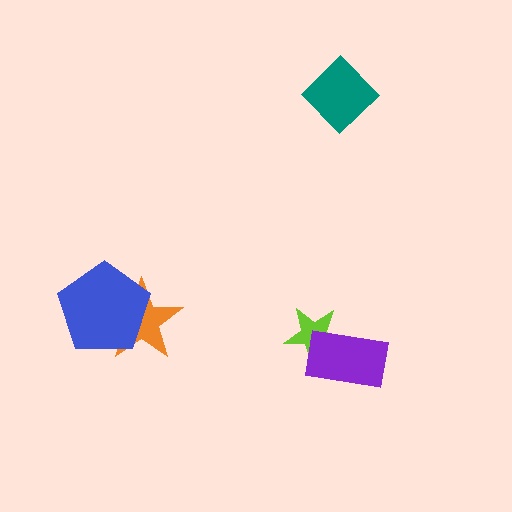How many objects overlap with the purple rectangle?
1 object overlaps with the purple rectangle.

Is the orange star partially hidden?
Yes, it is partially covered by another shape.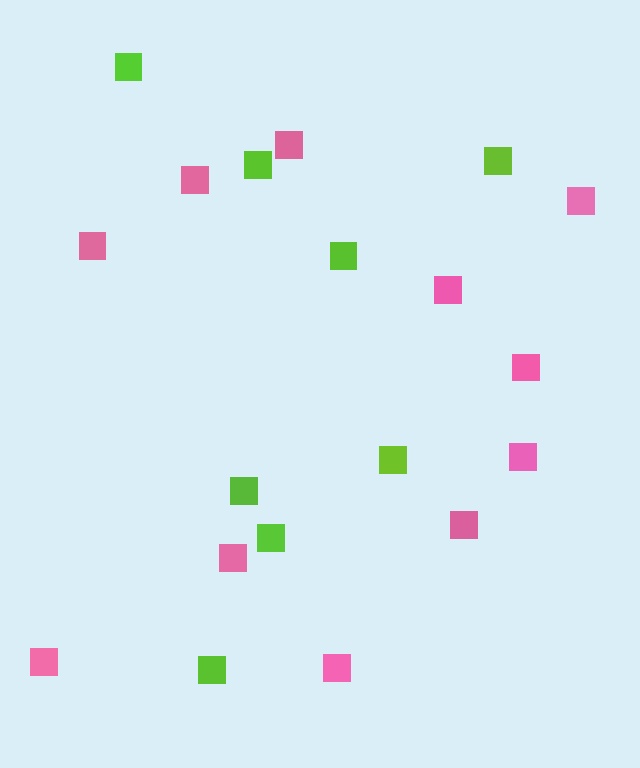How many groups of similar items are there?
There are 2 groups: one group of lime squares (8) and one group of pink squares (11).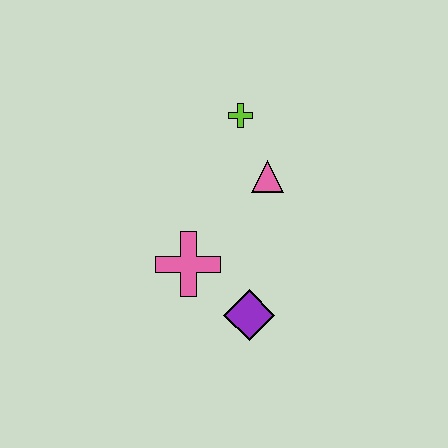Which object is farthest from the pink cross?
The lime cross is farthest from the pink cross.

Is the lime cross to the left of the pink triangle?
Yes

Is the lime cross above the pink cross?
Yes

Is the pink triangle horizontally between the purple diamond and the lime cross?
No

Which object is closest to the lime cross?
The pink triangle is closest to the lime cross.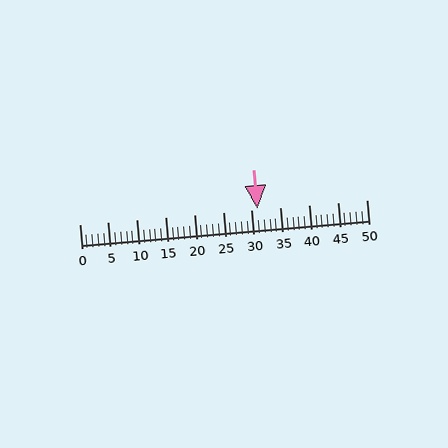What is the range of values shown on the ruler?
The ruler shows values from 0 to 50.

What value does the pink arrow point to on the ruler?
The pink arrow points to approximately 31.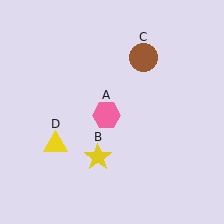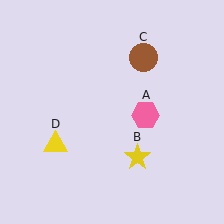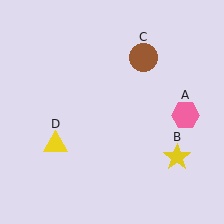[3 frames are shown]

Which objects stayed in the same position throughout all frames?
Brown circle (object C) and yellow triangle (object D) remained stationary.